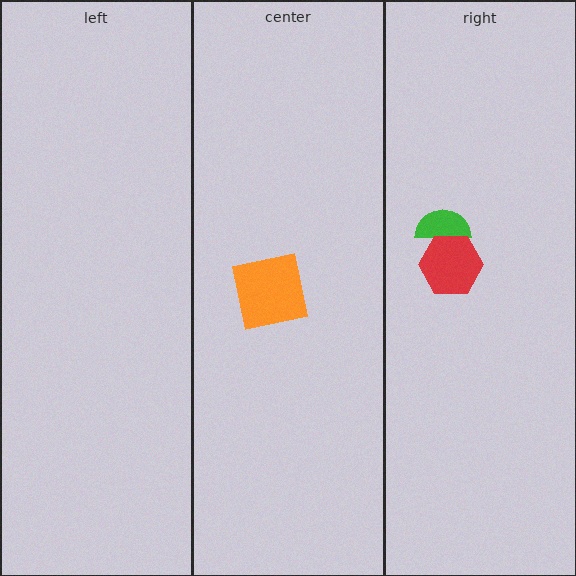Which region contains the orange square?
The center region.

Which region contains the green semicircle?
The right region.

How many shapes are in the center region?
1.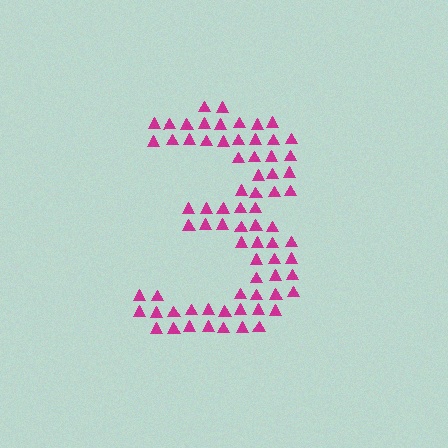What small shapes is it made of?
It is made of small triangles.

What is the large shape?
The large shape is the digit 3.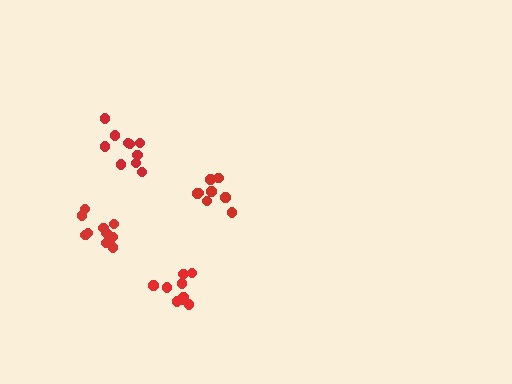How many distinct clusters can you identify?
There are 4 distinct clusters.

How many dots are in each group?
Group 1: 8 dots, Group 2: 10 dots, Group 3: 10 dots, Group 4: 10 dots (38 total).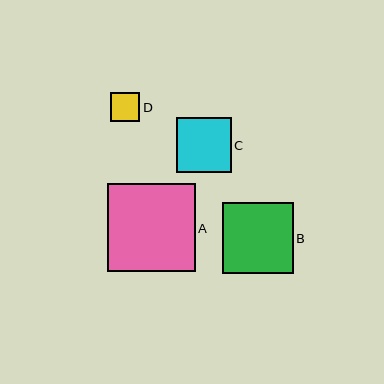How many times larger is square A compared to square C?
Square A is approximately 1.6 times the size of square C.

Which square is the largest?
Square A is the largest with a size of approximately 88 pixels.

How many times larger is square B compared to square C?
Square B is approximately 1.3 times the size of square C.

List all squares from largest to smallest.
From largest to smallest: A, B, C, D.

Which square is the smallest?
Square D is the smallest with a size of approximately 29 pixels.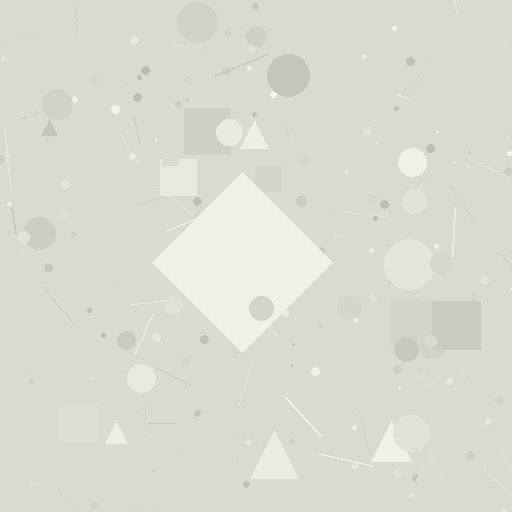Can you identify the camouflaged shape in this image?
The camouflaged shape is a diamond.